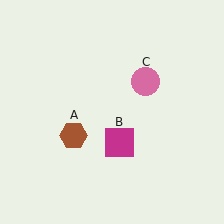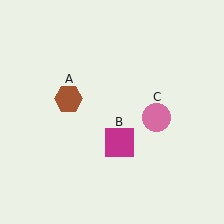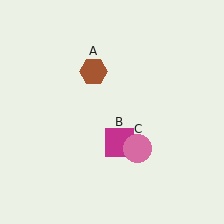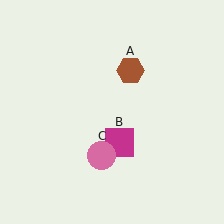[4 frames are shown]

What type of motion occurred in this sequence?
The brown hexagon (object A), pink circle (object C) rotated clockwise around the center of the scene.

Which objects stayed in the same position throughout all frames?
Magenta square (object B) remained stationary.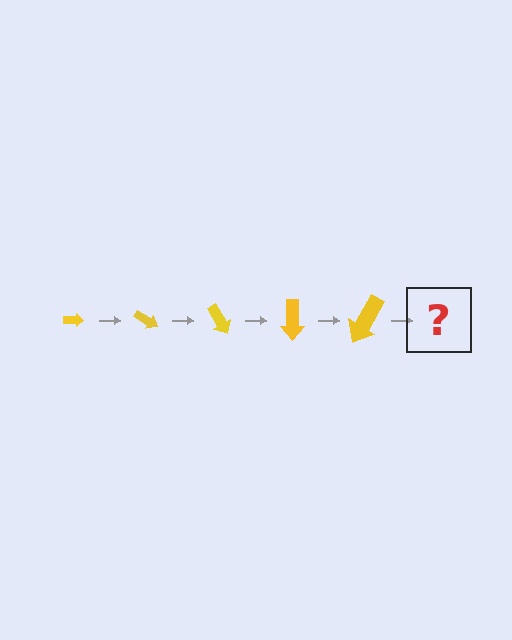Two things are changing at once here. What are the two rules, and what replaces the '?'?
The two rules are that the arrow grows larger each step and it rotates 30 degrees each step. The '?' should be an arrow, larger than the previous one and rotated 150 degrees from the start.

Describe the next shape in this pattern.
It should be an arrow, larger than the previous one and rotated 150 degrees from the start.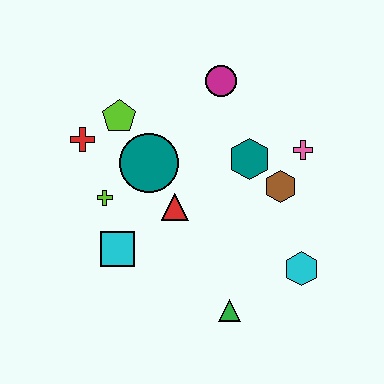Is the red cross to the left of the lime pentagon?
Yes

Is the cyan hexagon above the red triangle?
No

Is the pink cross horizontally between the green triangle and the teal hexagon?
No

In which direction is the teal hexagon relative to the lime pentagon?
The teal hexagon is to the right of the lime pentagon.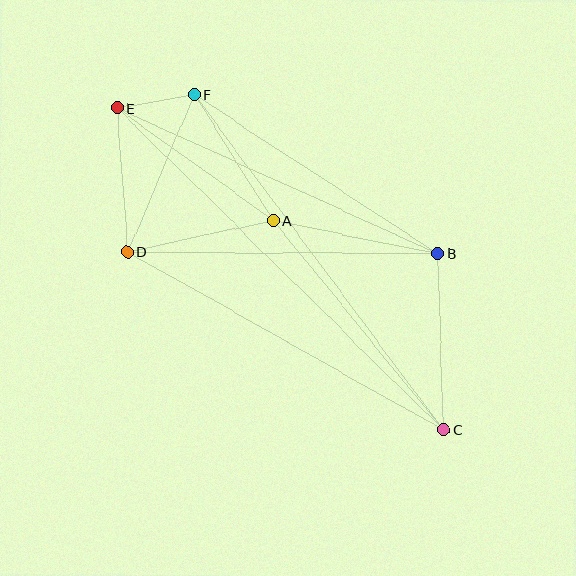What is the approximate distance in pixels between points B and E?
The distance between B and E is approximately 353 pixels.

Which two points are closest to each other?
Points E and F are closest to each other.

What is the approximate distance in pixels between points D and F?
The distance between D and F is approximately 171 pixels.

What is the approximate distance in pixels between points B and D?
The distance between B and D is approximately 311 pixels.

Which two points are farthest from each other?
Points C and E are farthest from each other.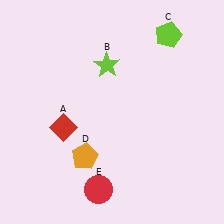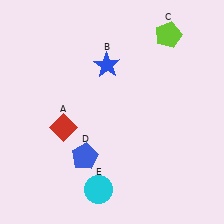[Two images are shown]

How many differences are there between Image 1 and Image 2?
There are 3 differences between the two images.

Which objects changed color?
B changed from lime to blue. D changed from orange to blue. E changed from red to cyan.